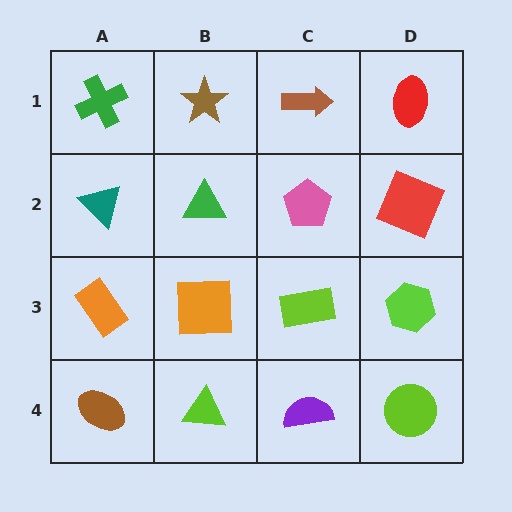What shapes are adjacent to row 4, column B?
An orange square (row 3, column B), a brown ellipse (row 4, column A), a purple semicircle (row 4, column C).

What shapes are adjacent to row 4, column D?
A lime hexagon (row 3, column D), a purple semicircle (row 4, column C).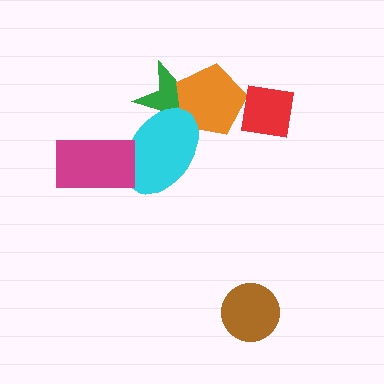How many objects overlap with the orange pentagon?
3 objects overlap with the orange pentagon.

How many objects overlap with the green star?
2 objects overlap with the green star.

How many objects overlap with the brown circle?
0 objects overlap with the brown circle.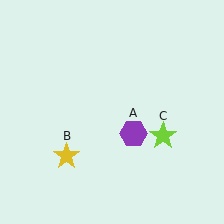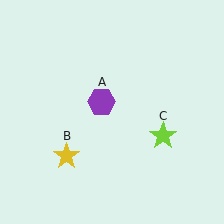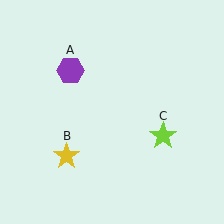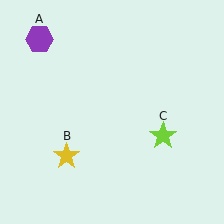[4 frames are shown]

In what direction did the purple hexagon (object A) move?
The purple hexagon (object A) moved up and to the left.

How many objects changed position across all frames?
1 object changed position: purple hexagon (object A).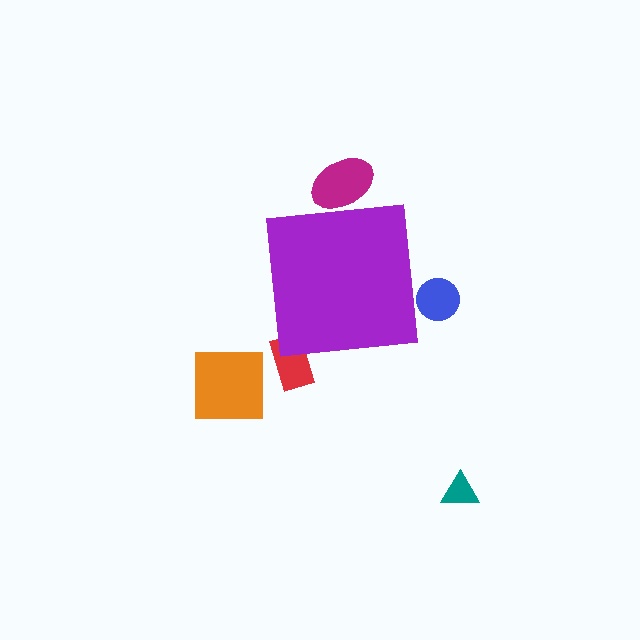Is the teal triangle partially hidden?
No, the teal triangle is fully visible.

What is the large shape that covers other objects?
A purple square.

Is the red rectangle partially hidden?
Yes, the red rectangle is partially hidden behind the purple square.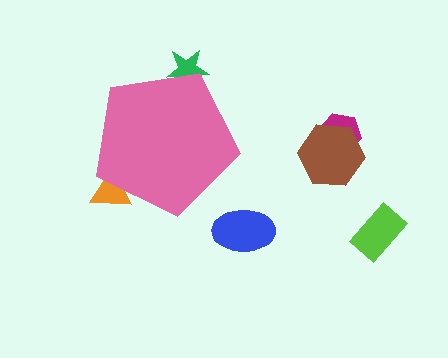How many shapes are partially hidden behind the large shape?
2 shapes are partially hidden.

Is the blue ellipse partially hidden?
No, the blue ellipse is fully visible.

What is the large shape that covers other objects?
A pink pentagon.